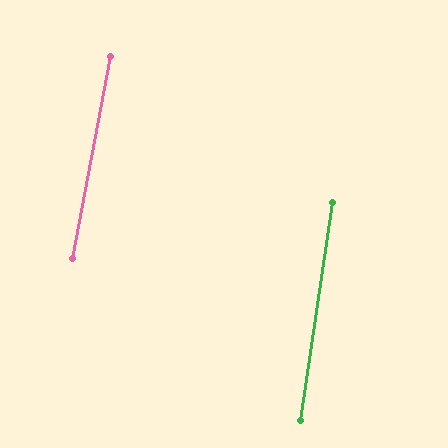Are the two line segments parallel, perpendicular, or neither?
Parallel — their directions differ by only 2.0°.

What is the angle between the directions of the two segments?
Approximately 2 degrees.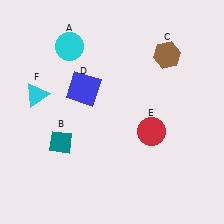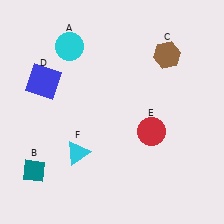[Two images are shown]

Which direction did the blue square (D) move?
The blue square (D) moved left.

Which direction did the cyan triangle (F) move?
The cyan triangle (F) moved down.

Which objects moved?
The objects that moved are: the teal diamond (B), the blue square (D), the cyan triangle (F).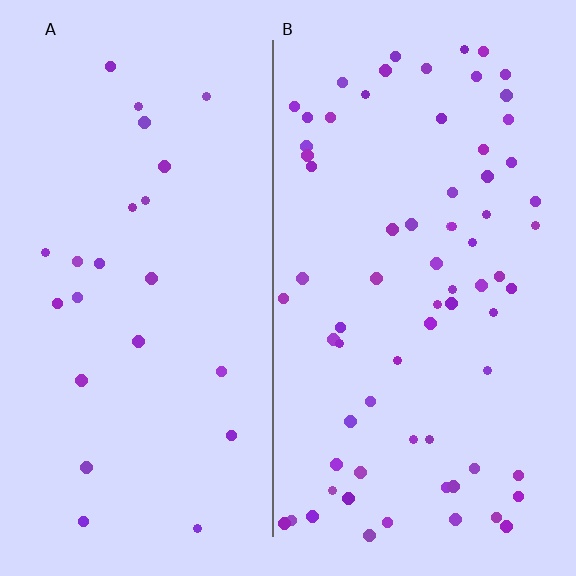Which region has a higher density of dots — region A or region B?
B (the right).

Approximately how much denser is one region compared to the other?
Approximately 3.0× — region B over region A.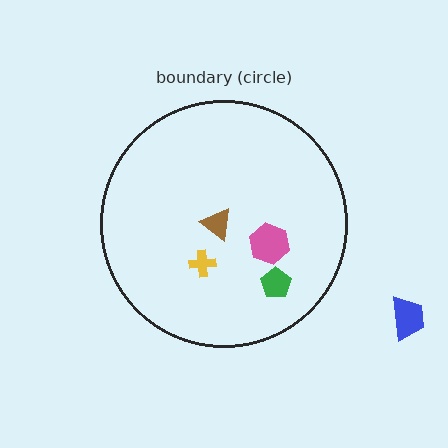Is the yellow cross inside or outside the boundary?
Inside.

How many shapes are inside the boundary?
4 inside, 1 outside.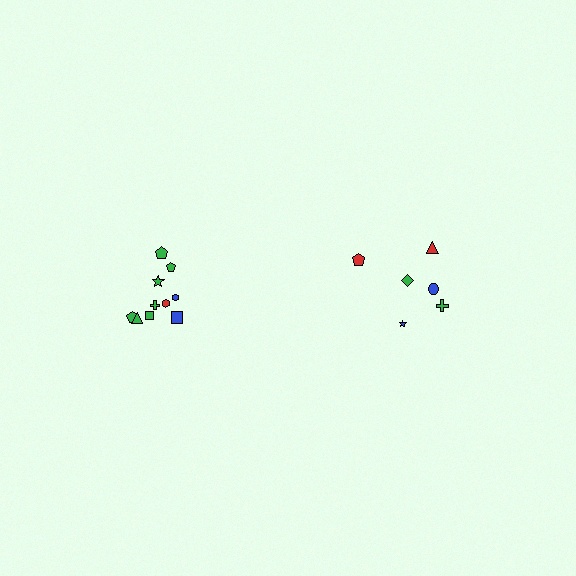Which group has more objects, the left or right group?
The left group.